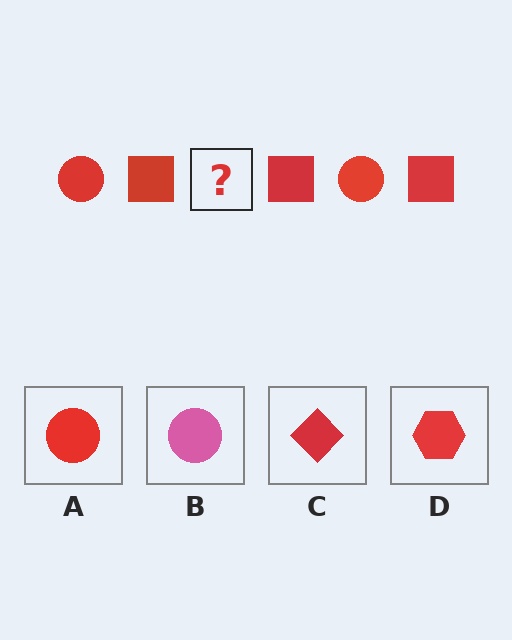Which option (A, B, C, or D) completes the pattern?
A.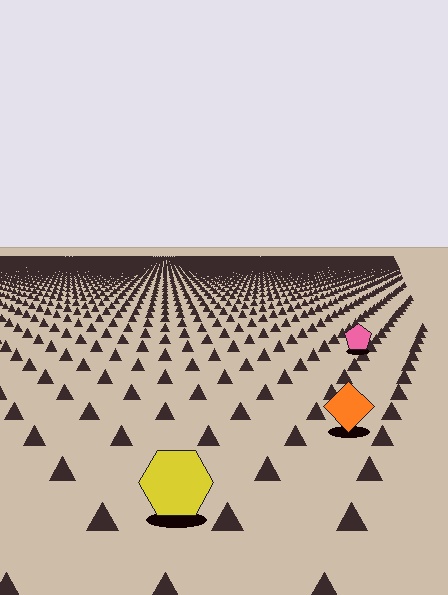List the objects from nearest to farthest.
From nearest to farthest: the yellow hexagon, the orange diamond, the pink pentagon.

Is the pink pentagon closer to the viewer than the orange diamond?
No. The orange diamond is closer — you can tell from the texture gradient: the ground texture is coarser near it.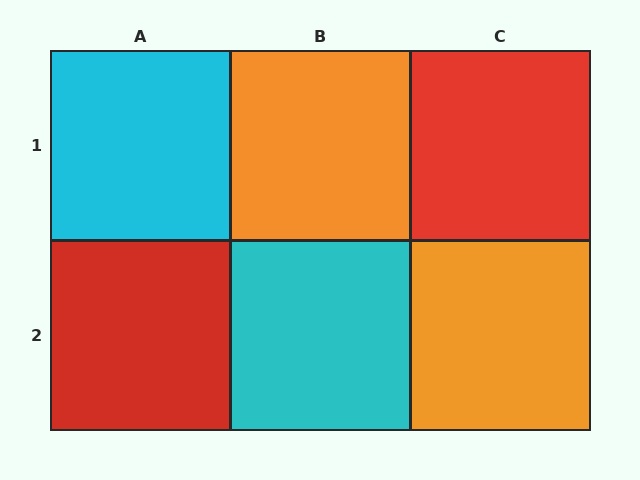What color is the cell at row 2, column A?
Red.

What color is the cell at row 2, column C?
Orange.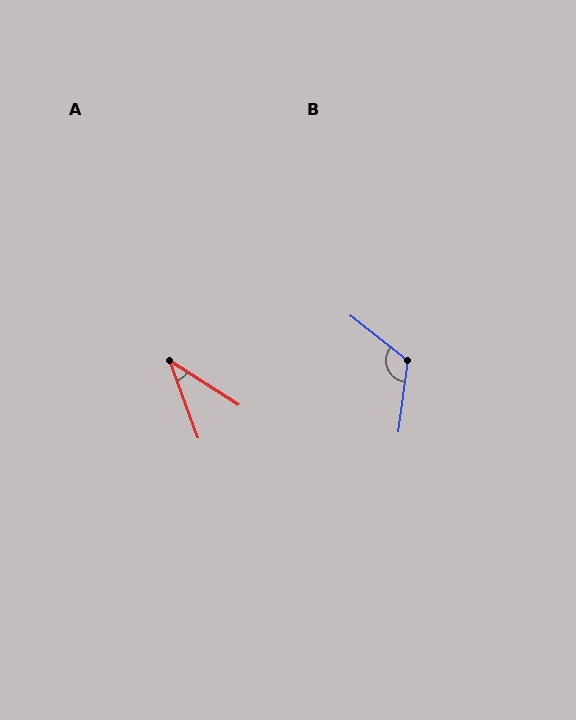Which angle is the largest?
B, at approximately 121 degrees.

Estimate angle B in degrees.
Approximately 121 degrees.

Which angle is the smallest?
A, at approximately 37 degrees.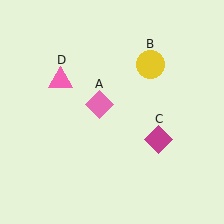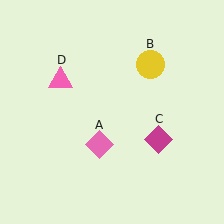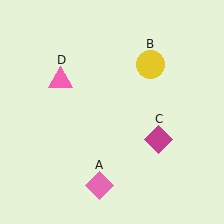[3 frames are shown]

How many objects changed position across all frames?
1 object changed position: pink diamond (object A).